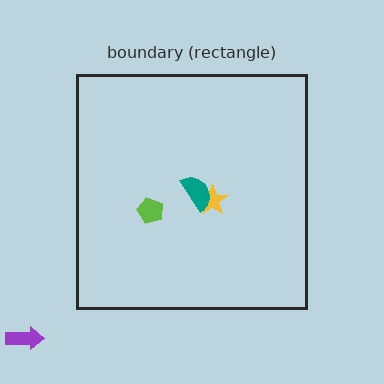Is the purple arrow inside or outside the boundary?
Outside.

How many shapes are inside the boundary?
3 inside, 1 outside.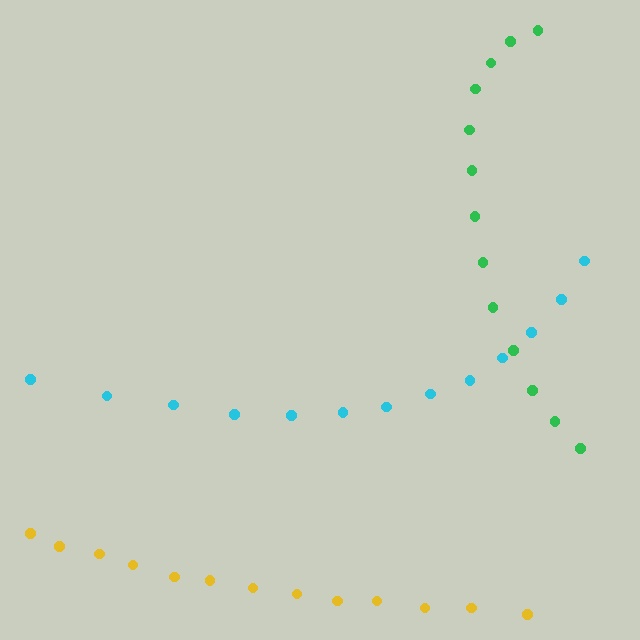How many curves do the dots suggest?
There are 3 distinct paths.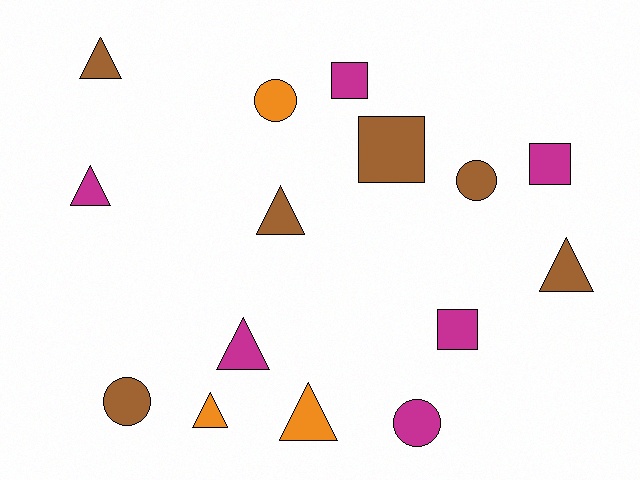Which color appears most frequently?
Brown, with 6 objects.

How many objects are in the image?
There are 15 objects.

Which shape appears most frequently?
Triangle, with 7 objects.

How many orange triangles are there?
There are 2 orange triangles.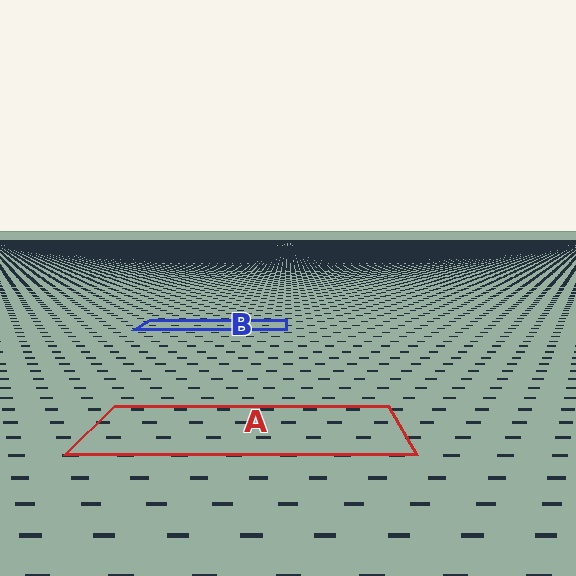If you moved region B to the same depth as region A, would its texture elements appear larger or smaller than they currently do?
They would appear larger. At a closer depth, the same texture elements are projected at a bigger on-screen size.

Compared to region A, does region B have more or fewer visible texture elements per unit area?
Region B has more texture elements per unit area — they are packed more densely because it is farther away.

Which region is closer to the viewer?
Region A is closer. The texture elements there are larger and more spread out.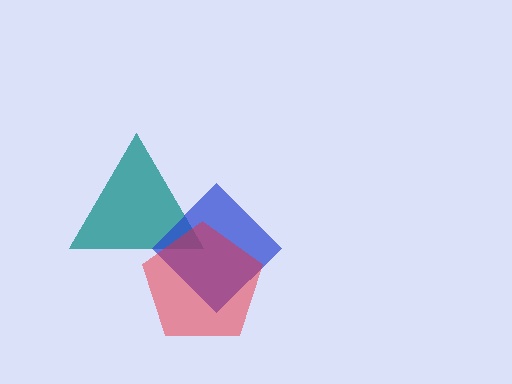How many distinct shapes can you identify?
There are 3 distinct shapes: a teal triangle, a blue diamond, a red pentagon.